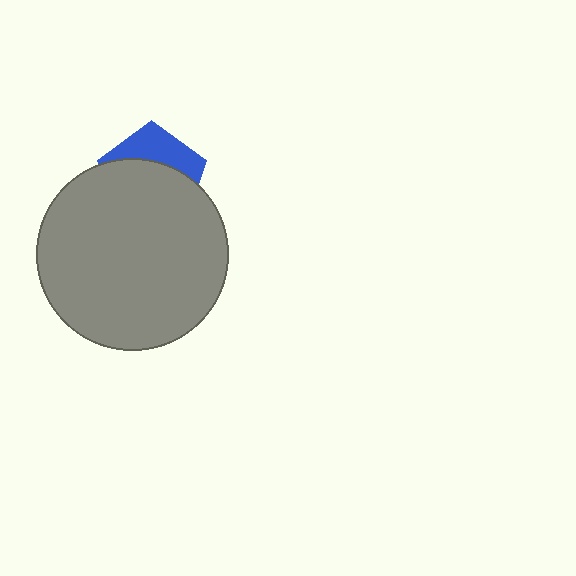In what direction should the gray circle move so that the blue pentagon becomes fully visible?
The gray circle should move down. That is the shortest direction to clear the overlap and leave the blue pentagon fully visible.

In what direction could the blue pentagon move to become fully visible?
The blue pentagon could move up. That would shift it out from behind the gray circle entirely.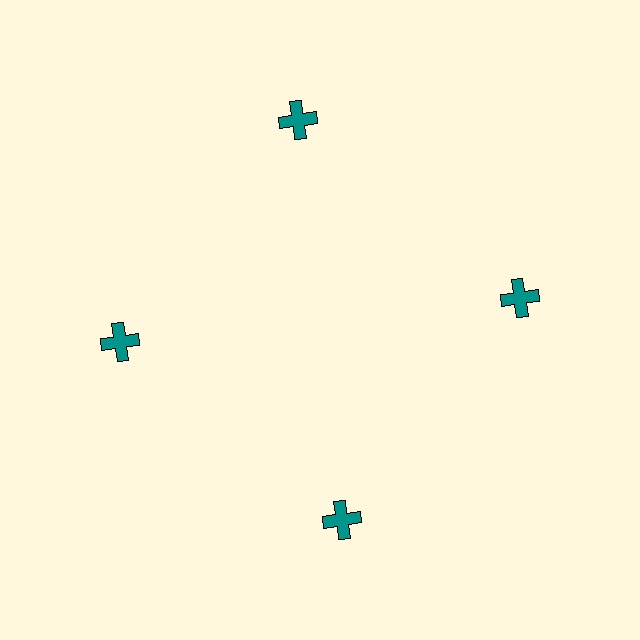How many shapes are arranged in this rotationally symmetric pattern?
There are 4 shapes, arranged in 4 groups of 1.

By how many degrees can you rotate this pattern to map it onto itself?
The pattern maps onto itself every 90 degrees of rotation.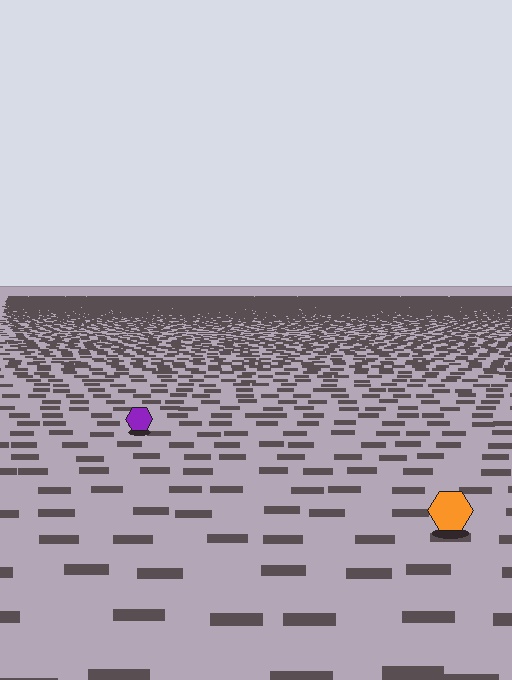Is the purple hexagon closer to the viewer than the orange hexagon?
No. The orange hexagon is closer — you can tell from the texture gradient: the ground texture is coarser near it.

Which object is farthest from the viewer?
The purple hexagon is farthest from the viewer. It appears smaller and the ground texture around it is denser.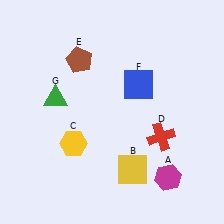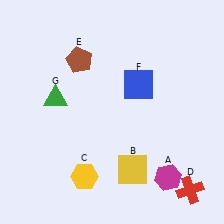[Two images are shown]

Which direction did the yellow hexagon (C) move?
The yellow hexagon (C) moved down.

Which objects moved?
The objects that moved are: the yellow hexagon (C), the red cross (D).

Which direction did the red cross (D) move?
The red cross (D) moved down.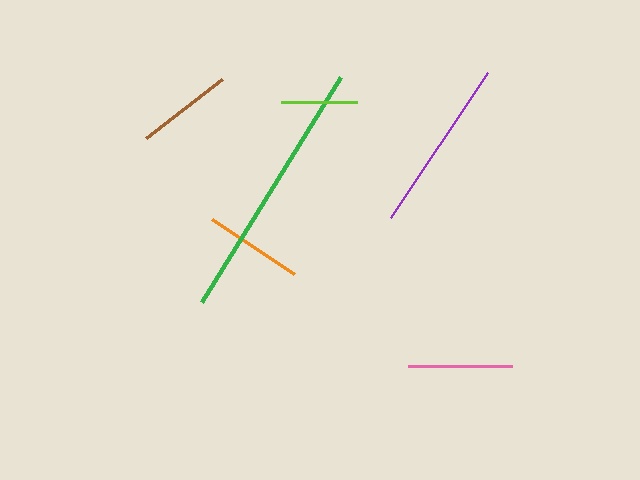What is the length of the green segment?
The green segment is approximately 264 pixels long.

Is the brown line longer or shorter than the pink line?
The pink line is longer than the brown line.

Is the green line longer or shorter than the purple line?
The green line is longer than the purple line.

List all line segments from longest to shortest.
From longest to shortest: green, purple, pink, orange, brown, lime.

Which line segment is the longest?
The green line is the longest at approximately 264 pixels.